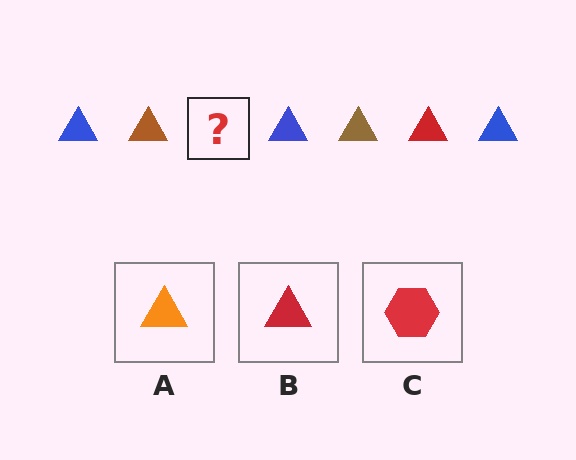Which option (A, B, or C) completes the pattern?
B.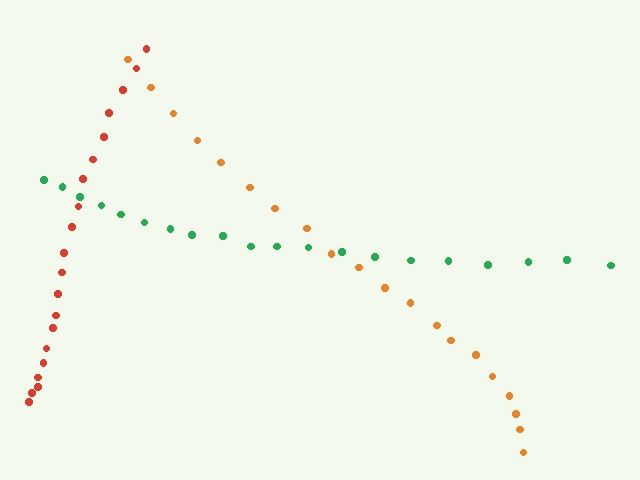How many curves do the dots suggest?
There are 3 distinct paths.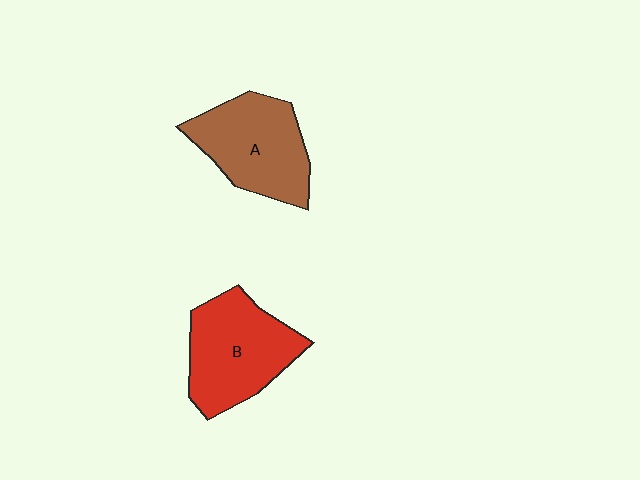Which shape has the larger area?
Shape B (red).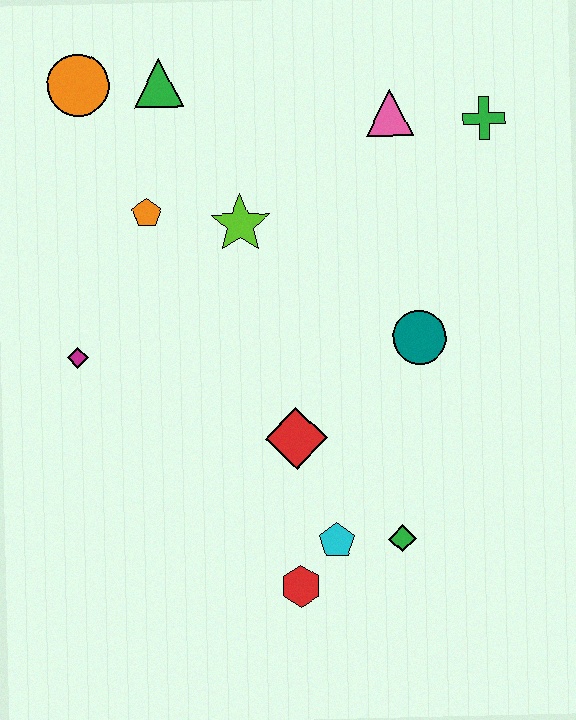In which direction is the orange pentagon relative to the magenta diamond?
The orange pentagon is above the magenta diamond.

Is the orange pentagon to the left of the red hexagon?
Yes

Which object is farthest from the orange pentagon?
The green diamond is farthest from the orange pentagon.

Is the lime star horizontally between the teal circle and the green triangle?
Yes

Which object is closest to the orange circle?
The green triangle is closest to the orange circle.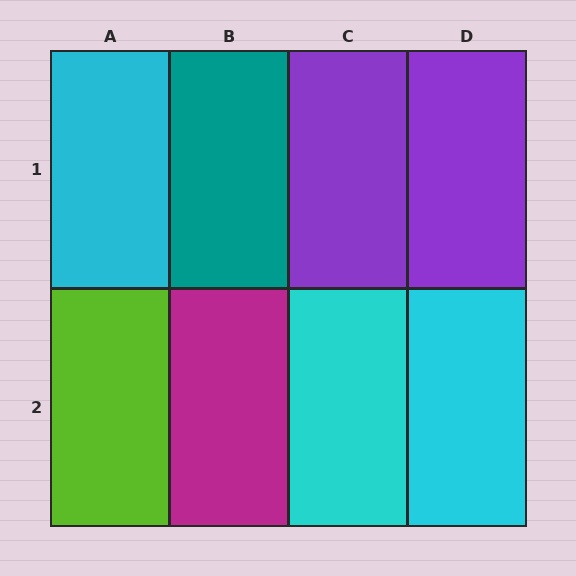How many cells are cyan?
3 cells are cyan.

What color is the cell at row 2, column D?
Cyan.